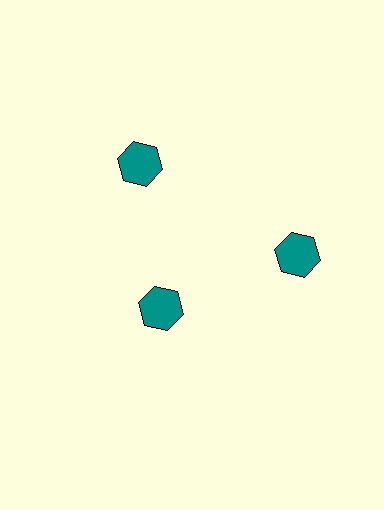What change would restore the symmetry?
The symmetry would be restored by moving it outward, back onto the ring so that all 3 hexagons sit at equal angles and equal distance from the center.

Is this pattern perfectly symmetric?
No. The 3 teal hexagons are arranged in a ring, but one element near the 7 o'clock position is pulled inward toward the center, breaking the 3-fold rotational symmetry.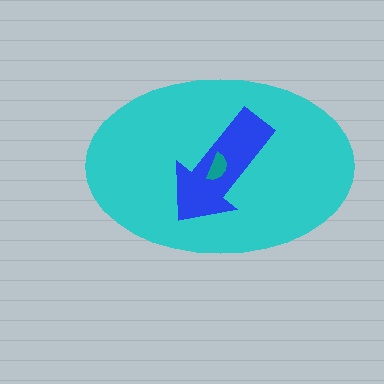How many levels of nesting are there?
3.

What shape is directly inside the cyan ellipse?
The blue arrow.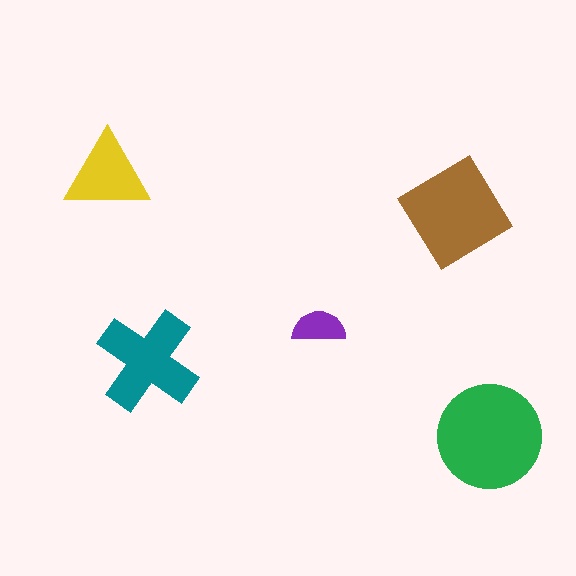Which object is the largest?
The green circle.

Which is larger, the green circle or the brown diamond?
The green circle.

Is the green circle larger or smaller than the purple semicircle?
Larger.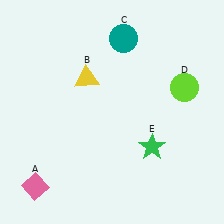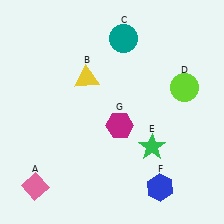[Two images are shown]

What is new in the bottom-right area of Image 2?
A magenta hexagon (G) was added in the bottom-right area of Image 2.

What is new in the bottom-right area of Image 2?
A blue hexagon (F) was added in the bottom-right area of Image 2.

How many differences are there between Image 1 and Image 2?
There are 2 differences between the two images.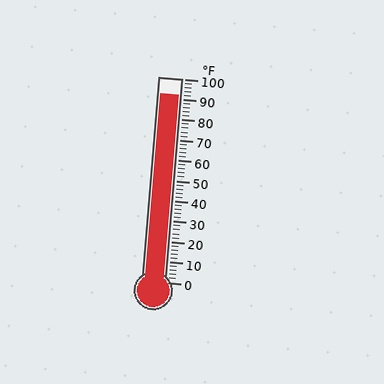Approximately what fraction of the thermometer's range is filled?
The thermometer is filled to approximately 90% of its range.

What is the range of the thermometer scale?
The thermometer scale ranges from 0°F to 100°F.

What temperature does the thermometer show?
The thermometer shows approximately 92°F.